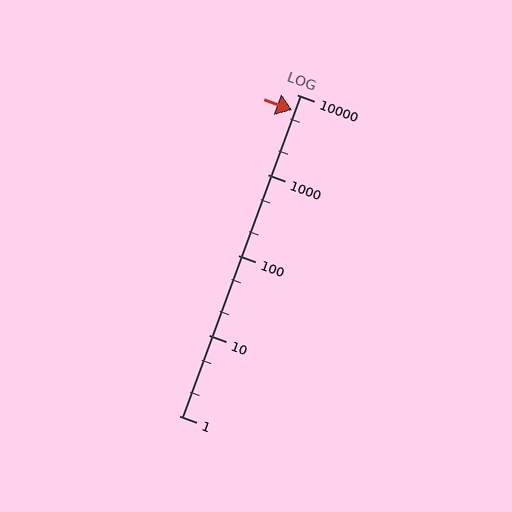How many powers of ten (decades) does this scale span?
The scale spans 4 decades, from 1 to 10000.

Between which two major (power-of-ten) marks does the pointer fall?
The pointer is between 1000 and 10000.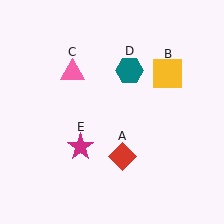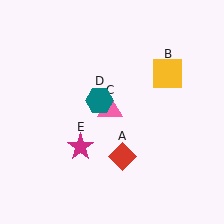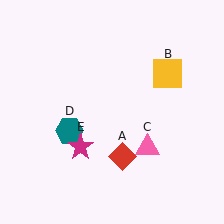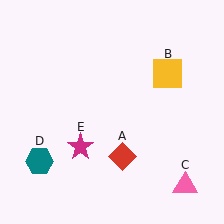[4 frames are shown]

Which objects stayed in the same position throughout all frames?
Red diamond (object A) and yellow square (object B) and magenta star (object E) remained stationary.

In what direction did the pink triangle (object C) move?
The pink triangle (object C) moved down and to the right.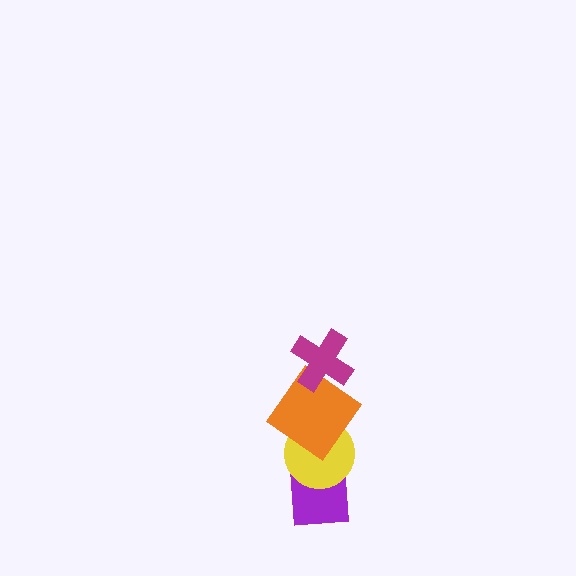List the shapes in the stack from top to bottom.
From top to bottom: the magenta cross, the orange diamond, the yellow circle, the purple square.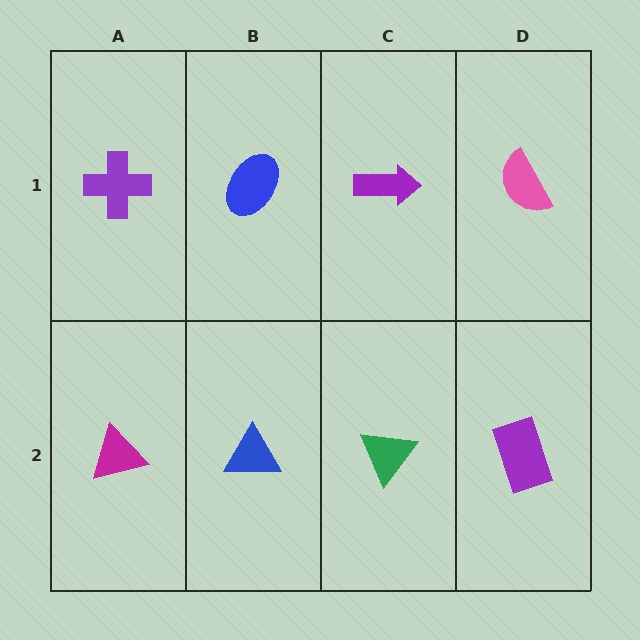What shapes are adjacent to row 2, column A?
A purple cross (row 1, column A), a blue triangle (row 2, column B).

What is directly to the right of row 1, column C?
A pink semicircle.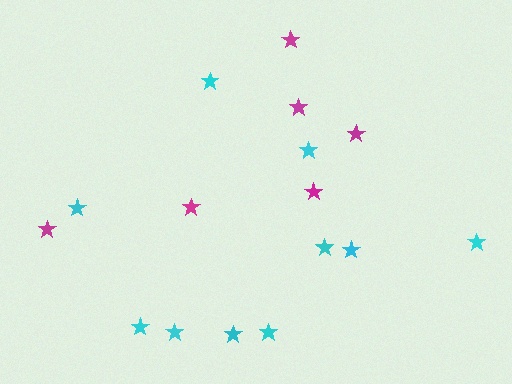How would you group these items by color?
There are 2 groups: one group of magenta stars (6) and one group of cyan stars (10).